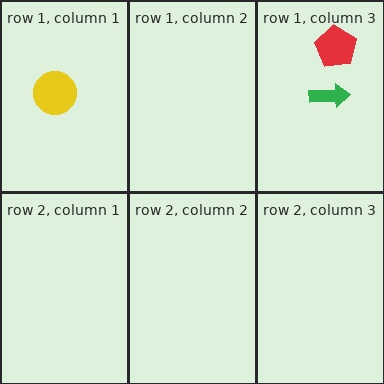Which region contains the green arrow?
The row 1, column 3 region.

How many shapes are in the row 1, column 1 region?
1.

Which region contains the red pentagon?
The row 1, column 3 region.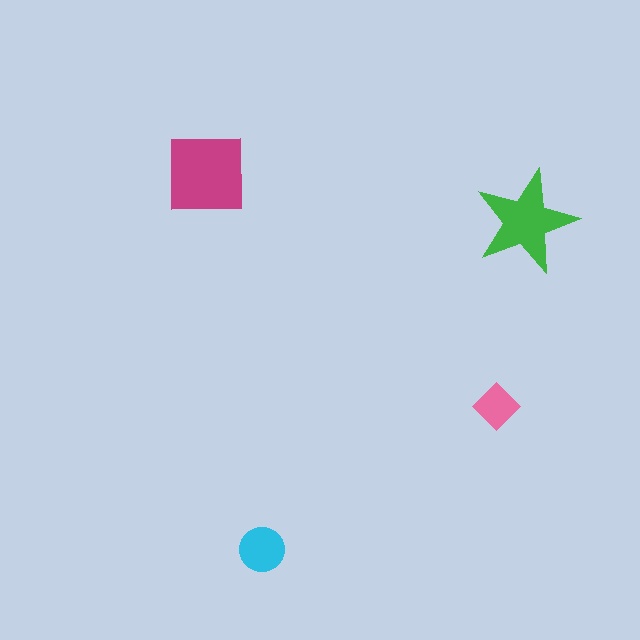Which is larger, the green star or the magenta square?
The magenta square.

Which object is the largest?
The magenta square.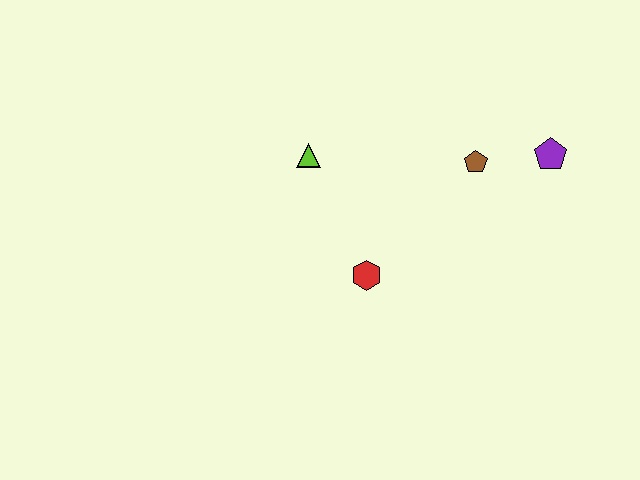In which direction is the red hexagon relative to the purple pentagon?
The red hexagon is to the left of the purple pentagon.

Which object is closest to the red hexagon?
The lime triangle is closest to the red hexagon.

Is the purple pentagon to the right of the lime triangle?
Yes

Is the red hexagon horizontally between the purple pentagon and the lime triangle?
Yes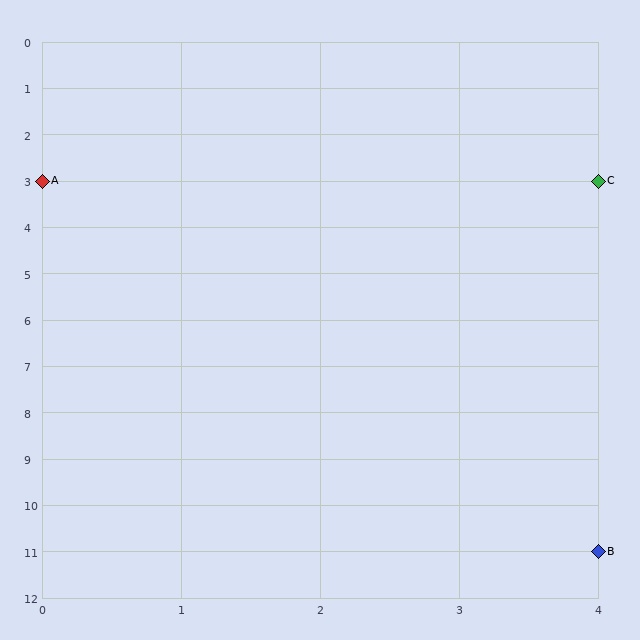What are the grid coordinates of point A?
Point A is at grid coordinates (0, 3).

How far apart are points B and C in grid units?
Points B and C are 8 rows apart.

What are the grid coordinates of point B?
Point B is at grid coordinates (4, 11).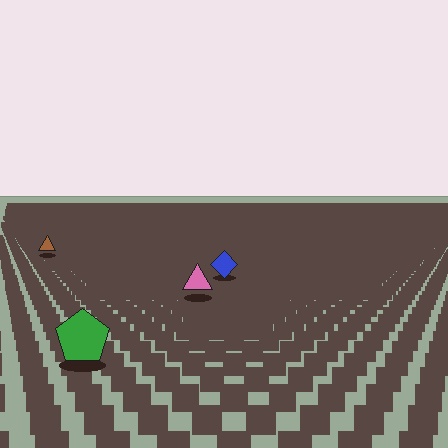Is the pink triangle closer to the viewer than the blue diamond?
Yes. The pink triangle is closer — you can tell from the texture gradient: the ground texture is coarser near it.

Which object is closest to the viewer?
The green pentagon is closest. The texture marks near it are larger and more spread out.